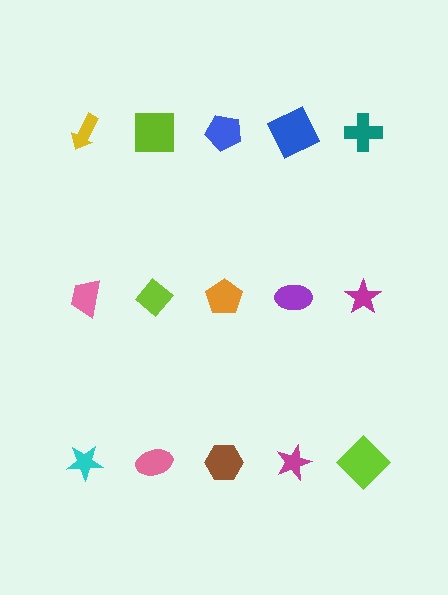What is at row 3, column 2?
A pink ellipse.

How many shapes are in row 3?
5 shapes.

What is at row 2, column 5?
A magenta star.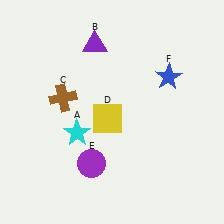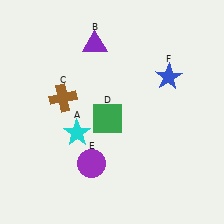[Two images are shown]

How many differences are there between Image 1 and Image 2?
There is 1 difference between the two images.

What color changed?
The square (D) changed from yellow in Image 1 to green in Image 2.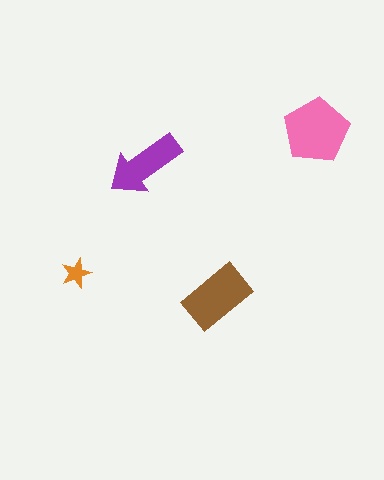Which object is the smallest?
The orange star.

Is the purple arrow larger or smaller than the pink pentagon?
Smaller.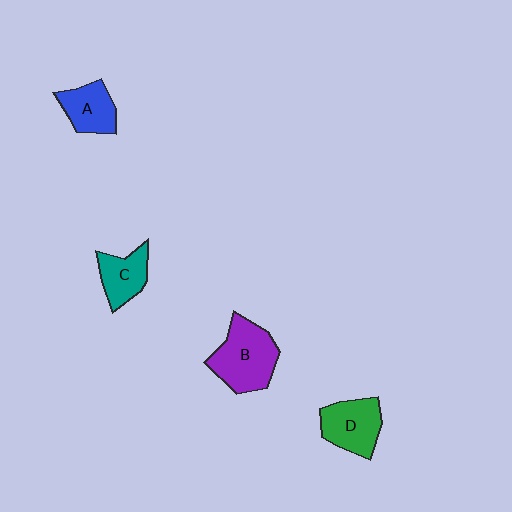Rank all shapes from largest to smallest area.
From largest to smallest: B (purple), D (green), A (blue), C (teal).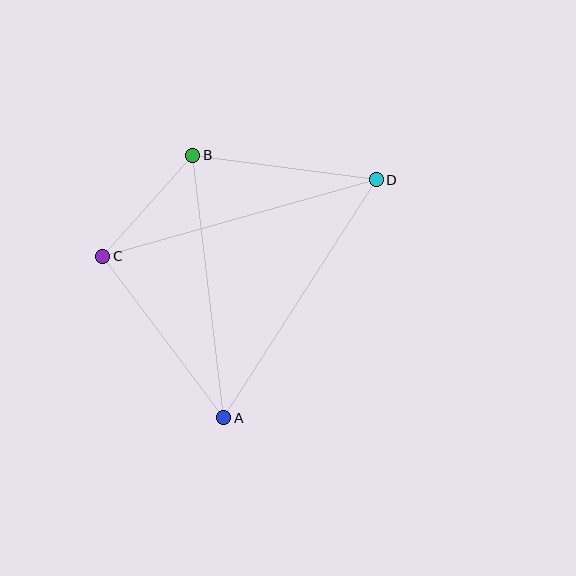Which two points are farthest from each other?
Points C and D are farthest from each other.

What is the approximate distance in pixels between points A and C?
The distance between A and C is approximately 202 pixels.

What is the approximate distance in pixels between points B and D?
The distance between B and D is approximately 185 pixels.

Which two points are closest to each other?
Points B and C are closest to each other.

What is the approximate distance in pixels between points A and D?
The distance between A and D is approximately 282 pixels.